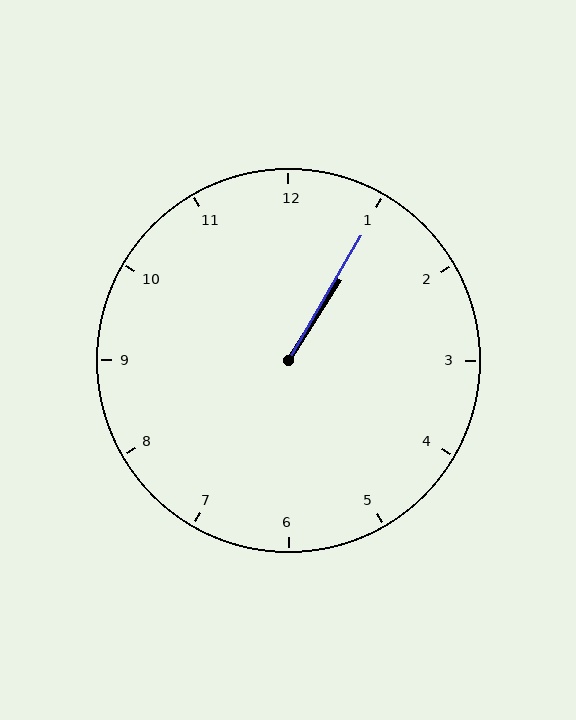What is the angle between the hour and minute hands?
Approximately 2 degrees.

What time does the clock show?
1:05.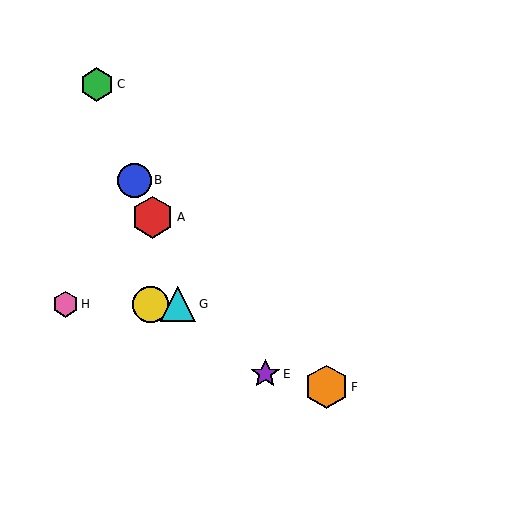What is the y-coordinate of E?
Object E is at y≈374.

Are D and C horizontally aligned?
No, D is at y≈304 and C is at y≈84.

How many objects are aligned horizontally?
3 objects (D, G, H) are aligned horizontally.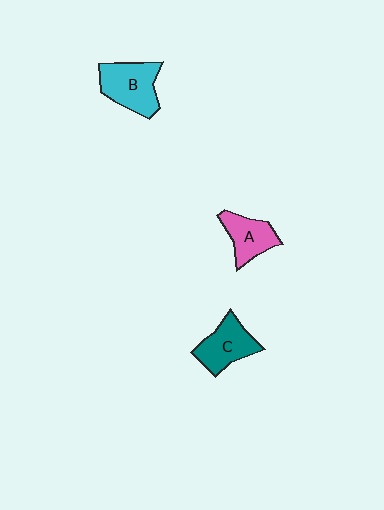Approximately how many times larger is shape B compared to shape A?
Approximately 1.3 times.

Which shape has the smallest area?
Shape A (pink).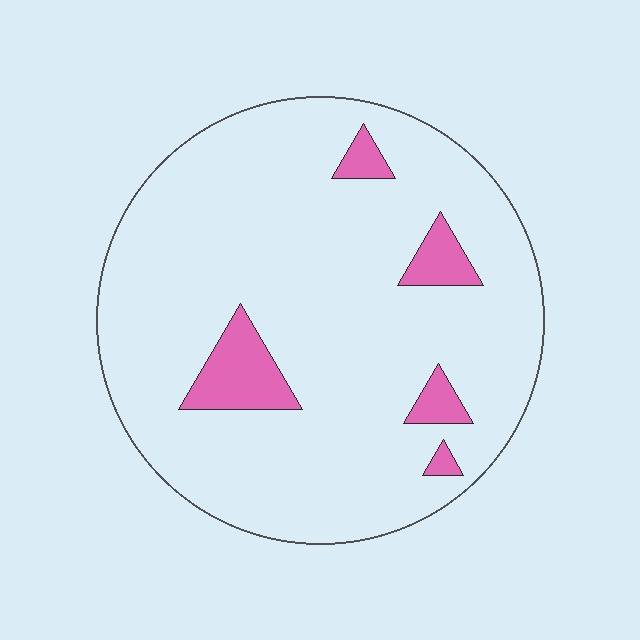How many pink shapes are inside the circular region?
5.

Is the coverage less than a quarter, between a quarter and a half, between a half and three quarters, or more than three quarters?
Less than a quarter.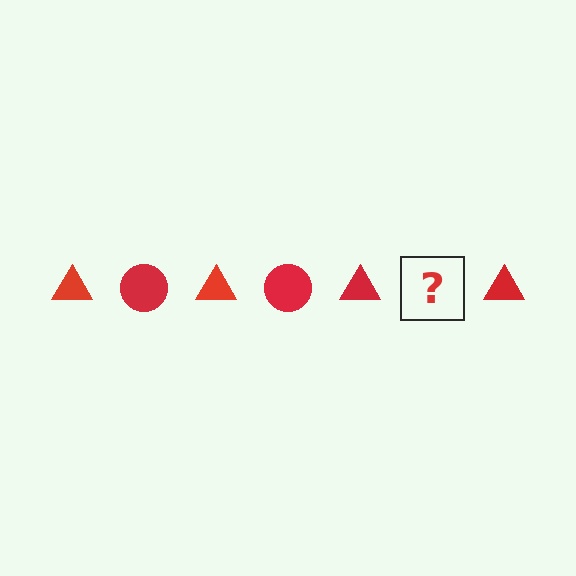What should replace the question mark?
The question mark should be replaced with a red circle.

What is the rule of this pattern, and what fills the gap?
The rule is that the pattern cycles through triangle, circle shapes in red. The gap should be filled with a red circle.